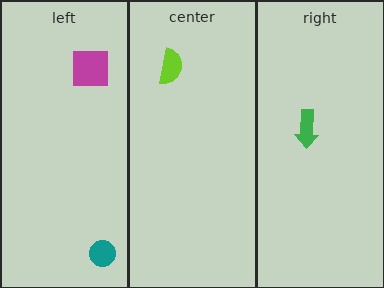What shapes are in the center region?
The lime semicircle.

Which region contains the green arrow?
The right region.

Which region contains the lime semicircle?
The center region.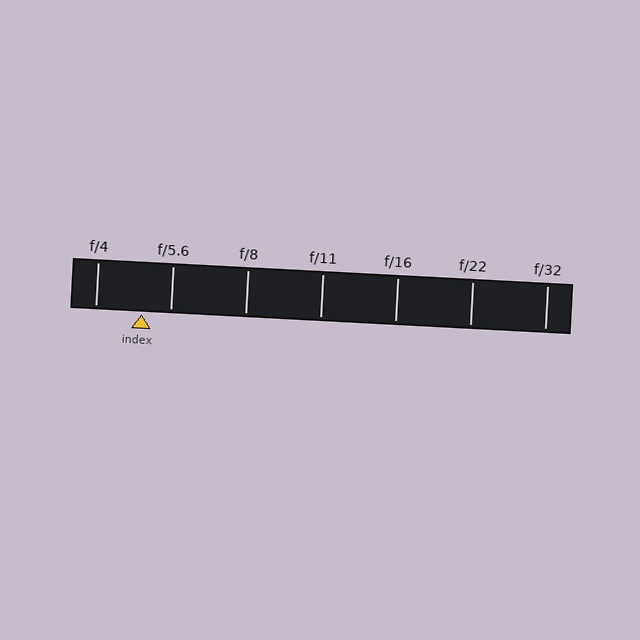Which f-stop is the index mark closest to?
The index mark is closest to f/5.6.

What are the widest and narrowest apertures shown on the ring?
The widest aperture shown is f/4 and the narrowest is f/32.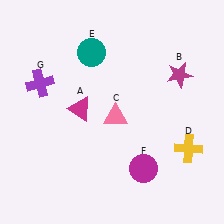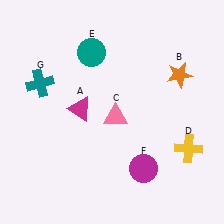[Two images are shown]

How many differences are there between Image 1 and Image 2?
There are 2 differences between the two images.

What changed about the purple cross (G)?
In Image 1, G is purple. In Image 2, it changed to teal.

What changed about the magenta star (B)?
In Image 1, B is magenta. In Image 2, it changed to orange.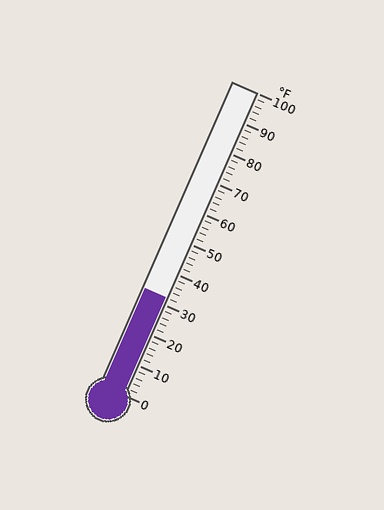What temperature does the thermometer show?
The thermometer shows approximately 32°F.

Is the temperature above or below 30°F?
The temperature is above 30°F.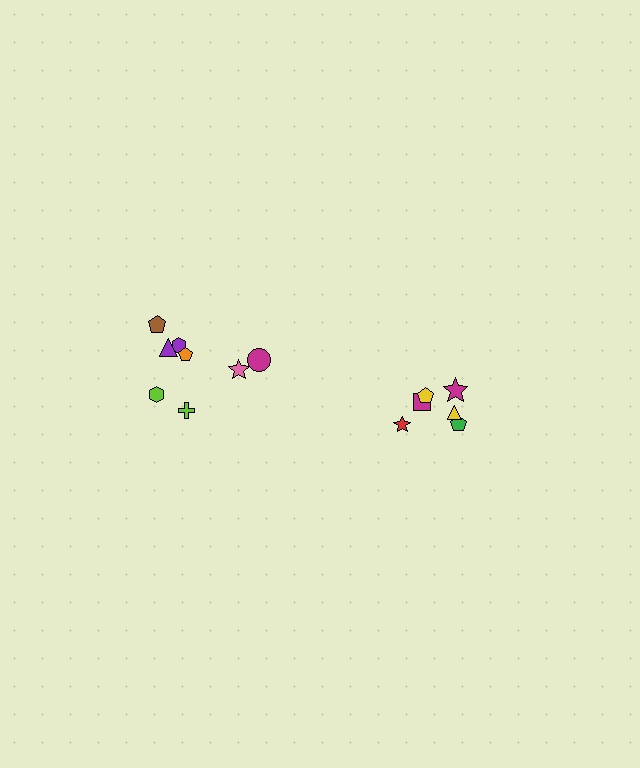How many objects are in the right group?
There are 6 objects.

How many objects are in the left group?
There are 8 objects.